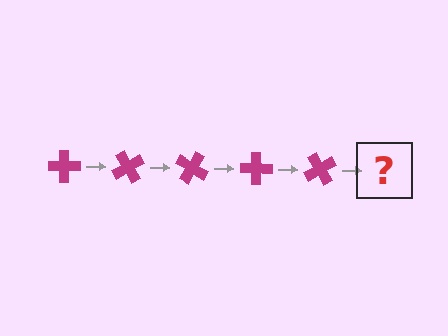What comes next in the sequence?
The next element should be a magenta cross rotated 300 degrees.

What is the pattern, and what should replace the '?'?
The pattern is that the cross rotates 60 degrees each step. The '?' should be a magenta cross rotated 300 degrees.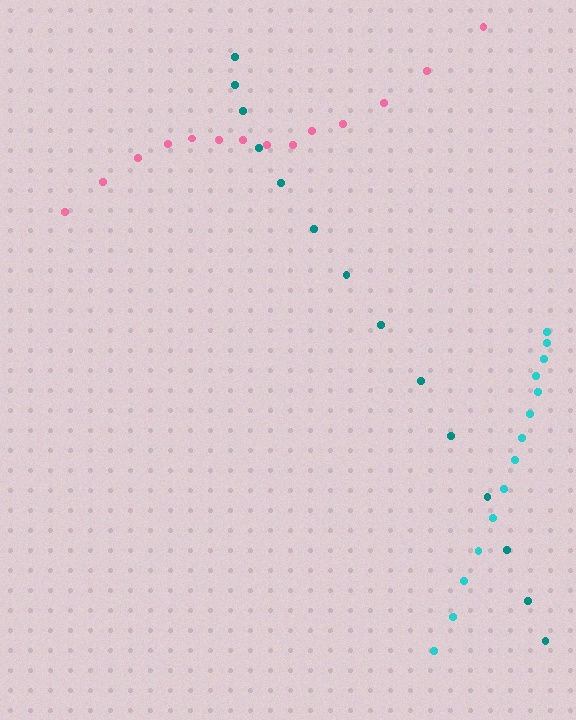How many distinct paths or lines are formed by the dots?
There are 3 distinct paths.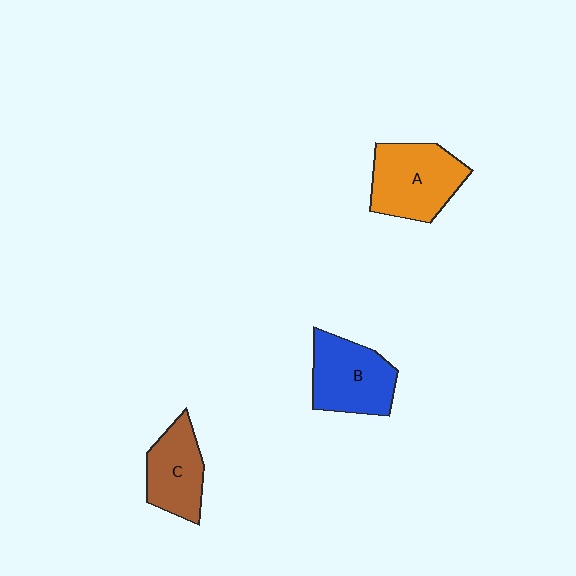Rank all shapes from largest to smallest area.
From largest to smallest: A (orange), B (blue), C (brown).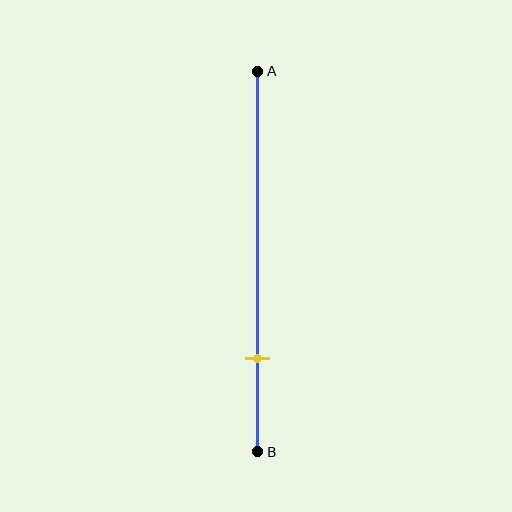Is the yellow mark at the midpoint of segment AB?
No, the mark is at about 75% from A, not at the 50% midpoint.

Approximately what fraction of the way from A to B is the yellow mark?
The yellow mark is approximately 75% of the way from A to B.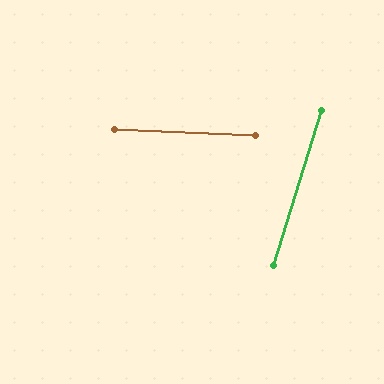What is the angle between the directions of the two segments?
Approximately 75 degrees.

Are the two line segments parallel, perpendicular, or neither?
Neither parallel nor perpendicular — they differ by about 75°.